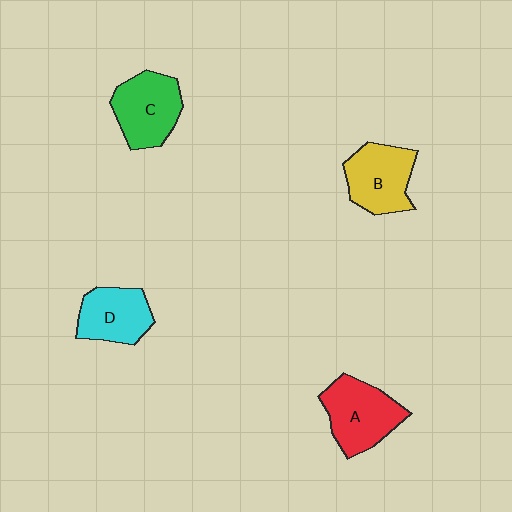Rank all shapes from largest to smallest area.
From largest to smallest: A (red), C (green), B (yellow), D (cyan).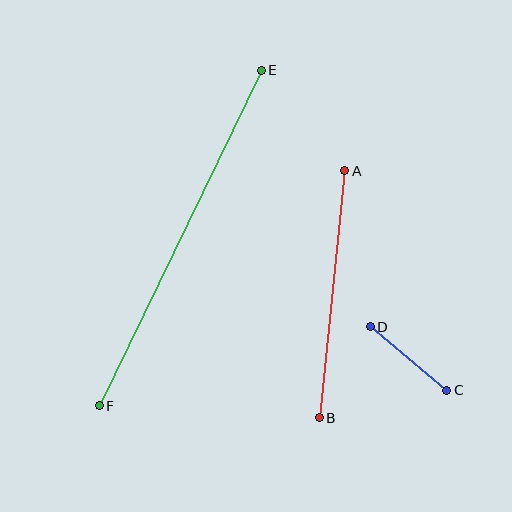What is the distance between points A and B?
The distance is approximately 248 pixels.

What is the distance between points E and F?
The distance is approximately 373 pixels.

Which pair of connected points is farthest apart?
Points E and F are farthest apart.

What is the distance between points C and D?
The distance is approximately 100 pixels.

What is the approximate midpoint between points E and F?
The midpoint is at approximately (180, 238) pixels.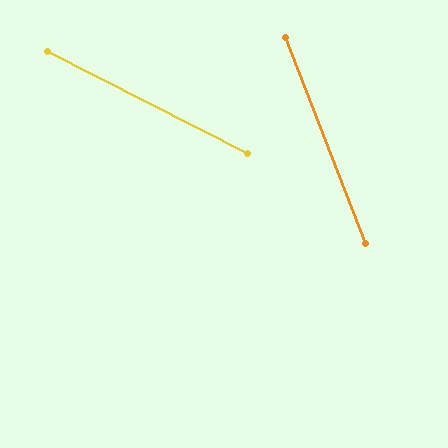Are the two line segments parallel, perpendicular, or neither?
Neither parallel nor perpendicular — they differ by about 42°.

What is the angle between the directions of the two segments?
Approximately 42 degrees.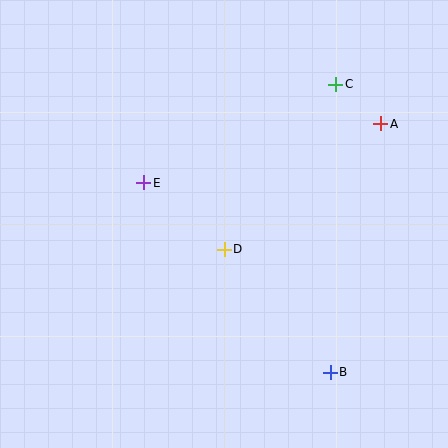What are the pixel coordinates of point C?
Point C is at (336, 84).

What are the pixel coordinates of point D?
Point D is at (224, 249).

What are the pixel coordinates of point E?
Point E is at (144, 183).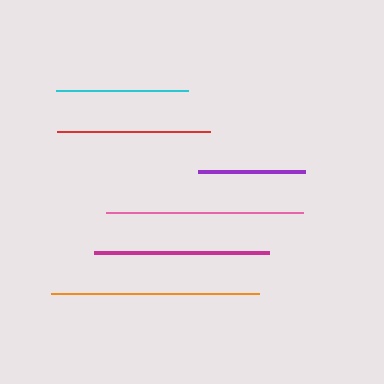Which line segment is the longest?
The orange line is the longest at approximately 208 pixels.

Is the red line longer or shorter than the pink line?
The pink line is longer than the red line.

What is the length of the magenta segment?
The magenta segment is approximately 174 pixels long.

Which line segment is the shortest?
The purple line is the shortest at approximately 107 pixels.